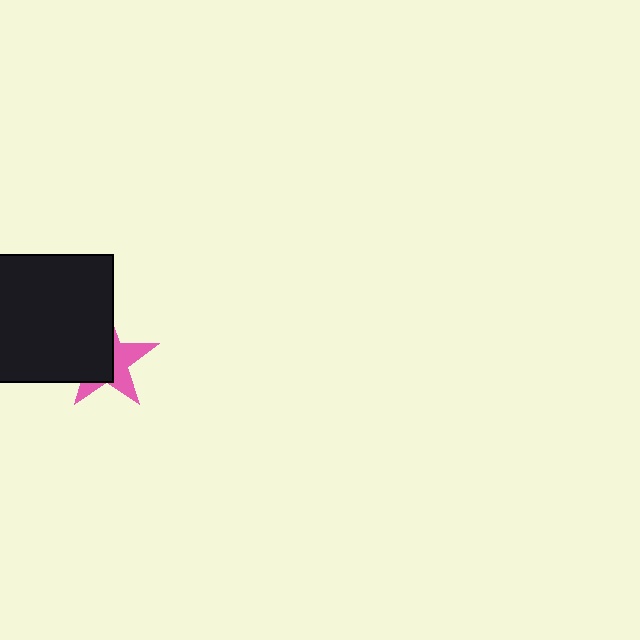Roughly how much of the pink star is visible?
A small part of it is visible (roughly 45%).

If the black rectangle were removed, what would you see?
You would see the complete pink star.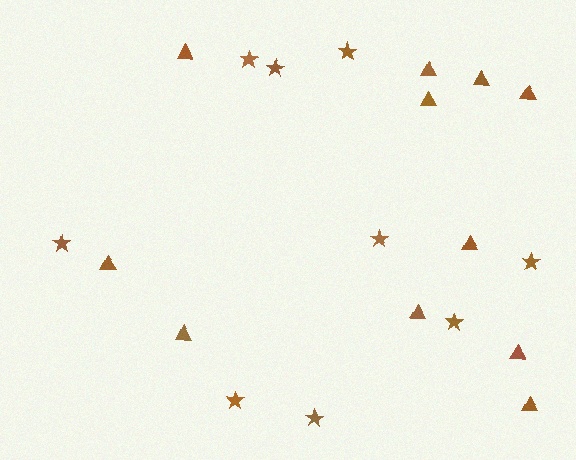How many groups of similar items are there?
There are 2 groups: one group of triangles (11) and one group of stars (9).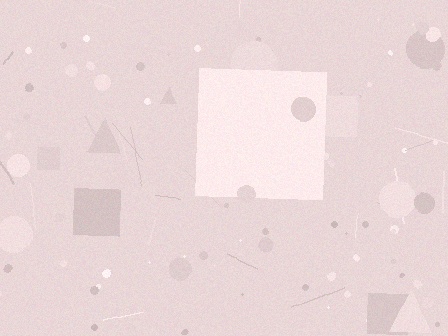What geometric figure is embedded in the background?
A square is embedded in the background.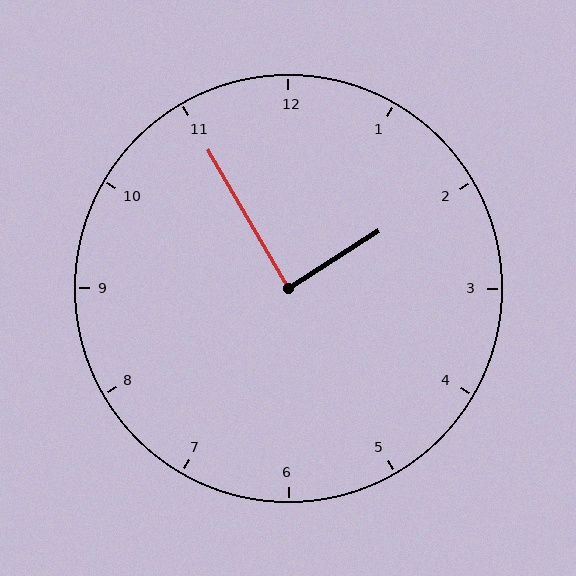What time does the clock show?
1:55.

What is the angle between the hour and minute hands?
Approximately 88 degrees.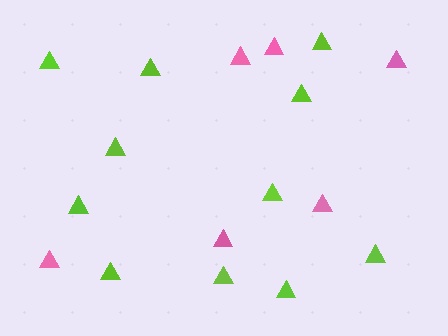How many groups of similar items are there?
There are 2 groups: one group of lime triangles (11) and one group of pink triangles (6).